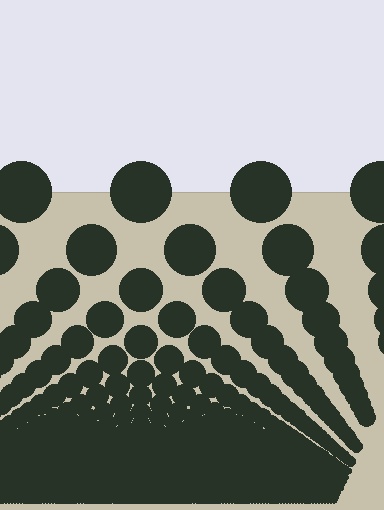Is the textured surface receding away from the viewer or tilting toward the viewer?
The surface appears to tilt toward the viewer. Texture elements get larger and sparser toward the top.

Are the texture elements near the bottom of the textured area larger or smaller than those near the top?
Smaller. The gradient is inverted — elements near the bottom are smaller and denser.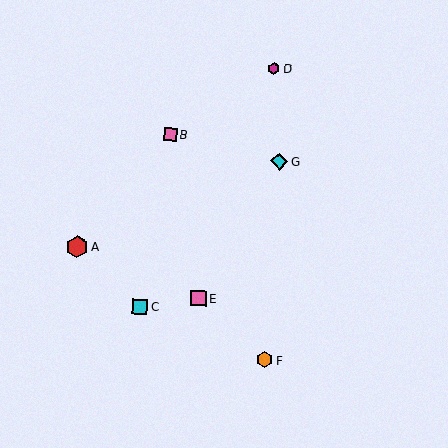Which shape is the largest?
The red hexagon (labeled A) is the largest.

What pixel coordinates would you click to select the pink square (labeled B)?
Click at (170, 135) to select the pink square B.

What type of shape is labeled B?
Shape B is a pink square.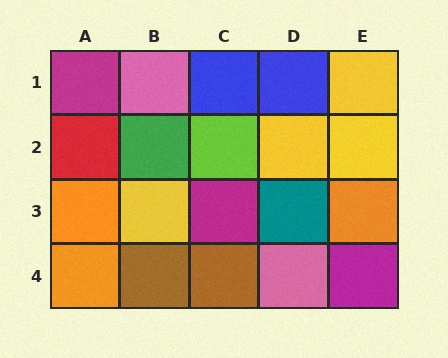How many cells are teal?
1 cell is teal.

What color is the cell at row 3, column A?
Orange.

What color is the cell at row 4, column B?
Brown.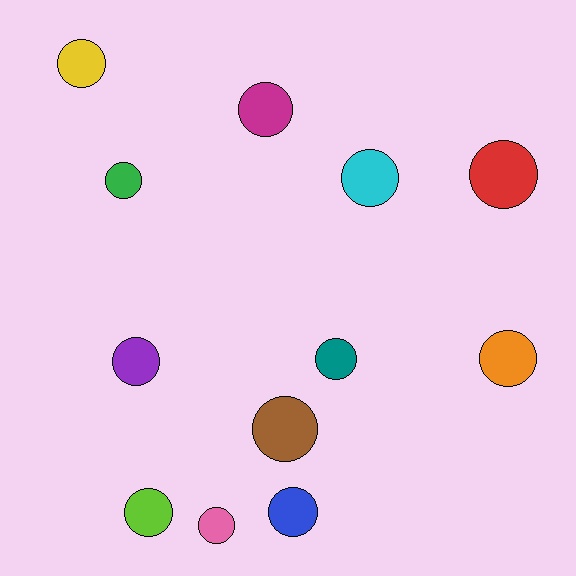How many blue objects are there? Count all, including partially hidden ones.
There is 1 blue object.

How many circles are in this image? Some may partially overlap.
There are 12 circles.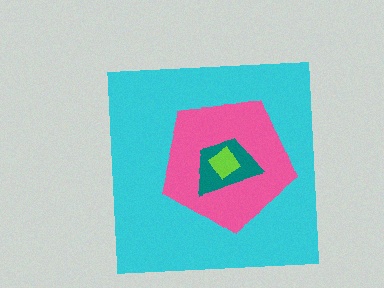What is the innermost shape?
The lime diamond.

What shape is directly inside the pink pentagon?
The teal trapezoid.